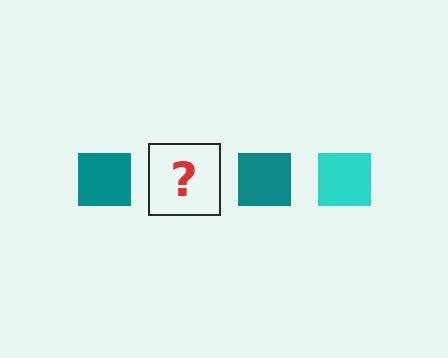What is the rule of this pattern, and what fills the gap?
The rule is that the pattern cycles through teal, cyan squares. The gap should be filled with a cyan square.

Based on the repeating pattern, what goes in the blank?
The blank should be a cyan square.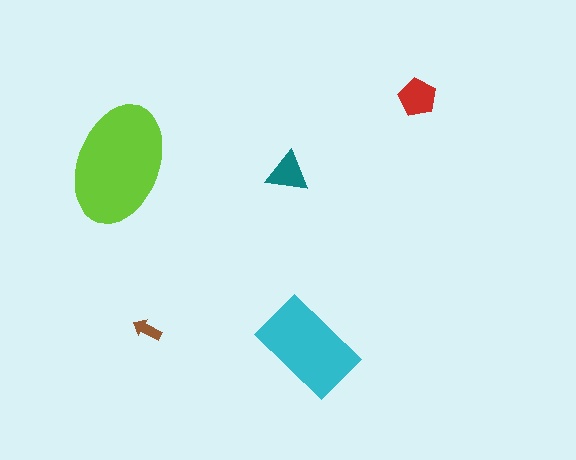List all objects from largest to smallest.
The lime ellipse, the cyan rectangle, the red pentagon, the teal triangle, the brown arrow.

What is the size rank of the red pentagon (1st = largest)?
3rd.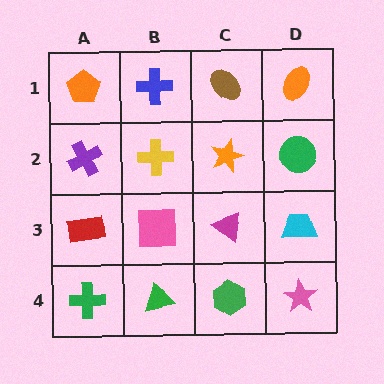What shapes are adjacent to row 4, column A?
A red rectangle (row 3, column A), a green triangle (row 4, column B).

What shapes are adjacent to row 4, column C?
A magenta triangle (row 3, column C), a green triangle (row 4, column B), a pink star (row 4, column D).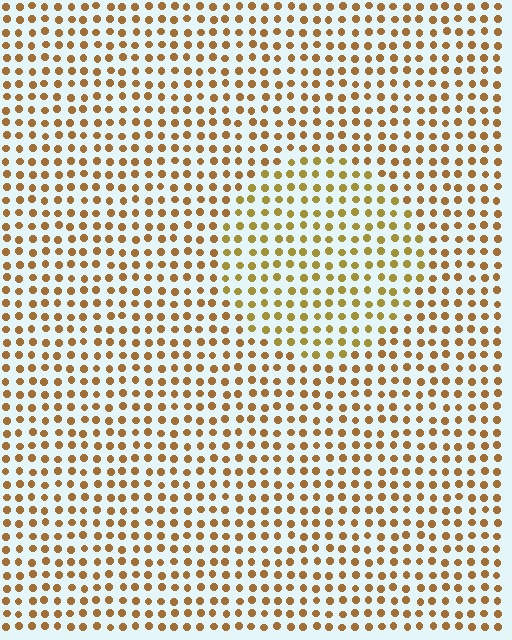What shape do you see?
I see a circle.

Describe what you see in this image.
The image is filled with small brown elements in a uniform arrangement. A circle-shaped region is visible where the elements are tinted to a slightly different hue, forming a subtle color boundary.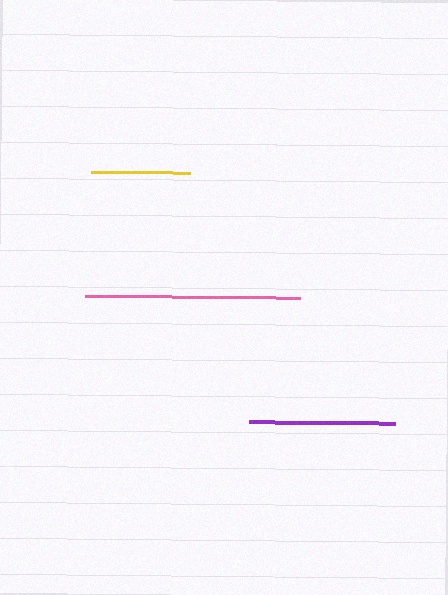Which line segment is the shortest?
The yellow line is the shortest at approximately 99 pixels.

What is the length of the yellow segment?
The yellow segment is approximately 99 pixels long.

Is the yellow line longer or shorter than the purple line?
The purple line is longer than the yellow line.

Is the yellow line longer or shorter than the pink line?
The pink line is longer than the yellow line.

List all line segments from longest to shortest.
From longest to shortest: pink, purple, yellow.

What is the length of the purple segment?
The purple segment is approximately 146 pixels long.